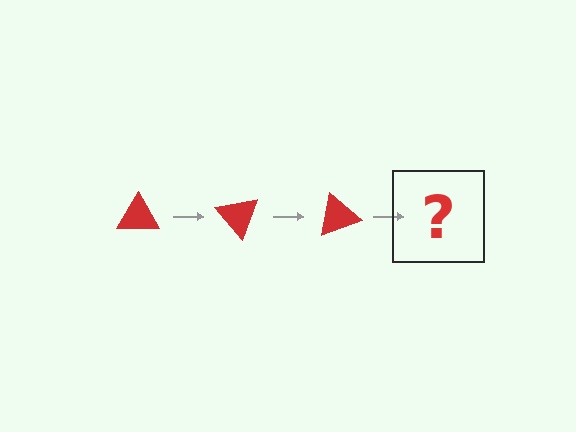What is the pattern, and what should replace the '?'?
The pattern is that the triangle rotates 50 degrees each step. The '?' should be a red triangle rotated 150 degrees.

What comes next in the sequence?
The next element should be a red triangle rotated 150 degrees.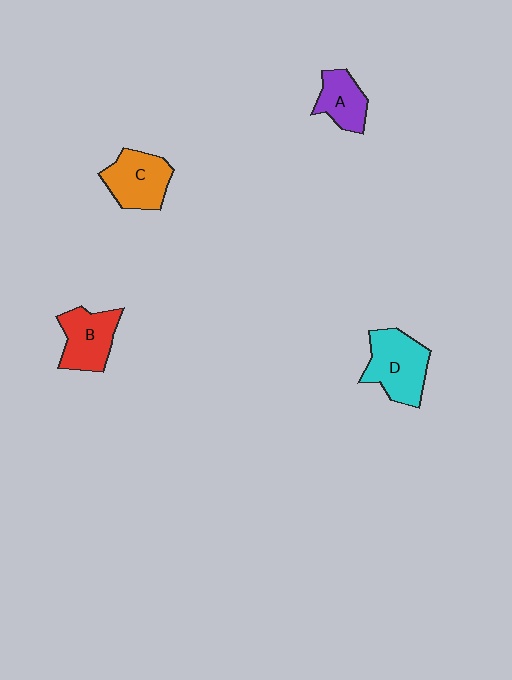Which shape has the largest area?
Shape D (cyan).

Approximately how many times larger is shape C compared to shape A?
Approximately 1.4 times.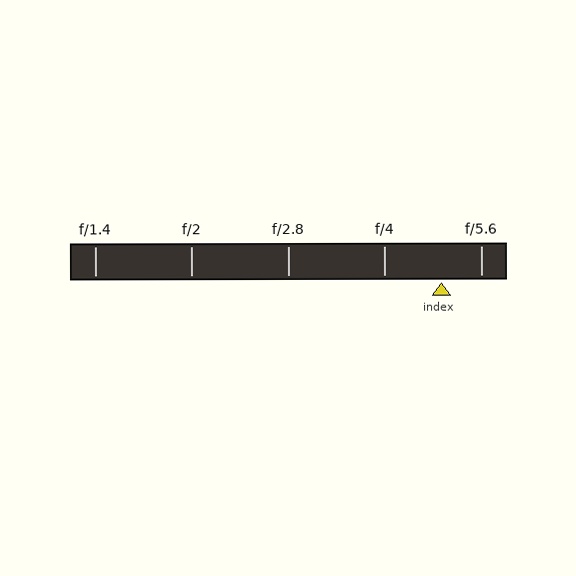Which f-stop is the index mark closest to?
The index mark is closest to f/5.6.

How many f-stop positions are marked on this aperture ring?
There are 5 f-stop positions marked.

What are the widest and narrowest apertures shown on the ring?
The widest aperture shown is f/1.4 and the narrowest is f/5.6.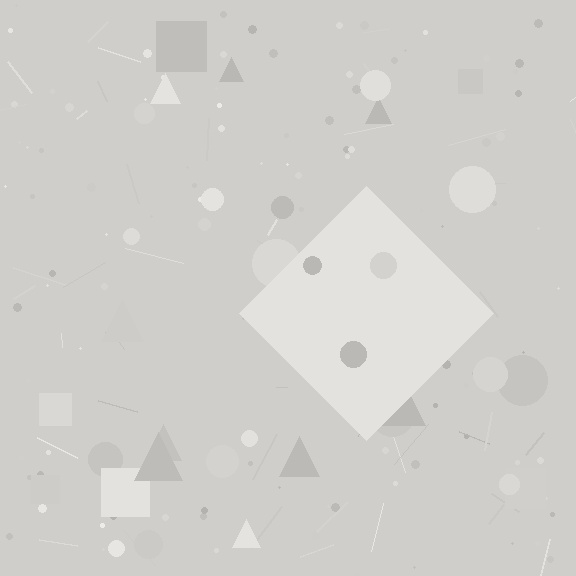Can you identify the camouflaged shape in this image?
The camouflaged shape is a diamond.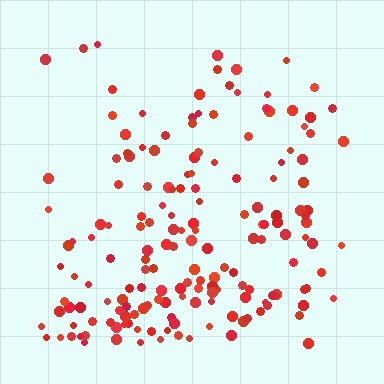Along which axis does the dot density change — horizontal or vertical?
Vertical.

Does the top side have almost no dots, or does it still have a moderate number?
Still a moderate number, just noticeably fewer than the bottom.